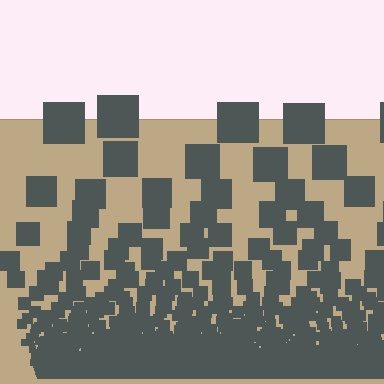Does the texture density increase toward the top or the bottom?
Density increases toward the bottom.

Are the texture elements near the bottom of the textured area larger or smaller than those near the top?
Smaller. The gradient is inverted — elements near the bottom are smaller and denser.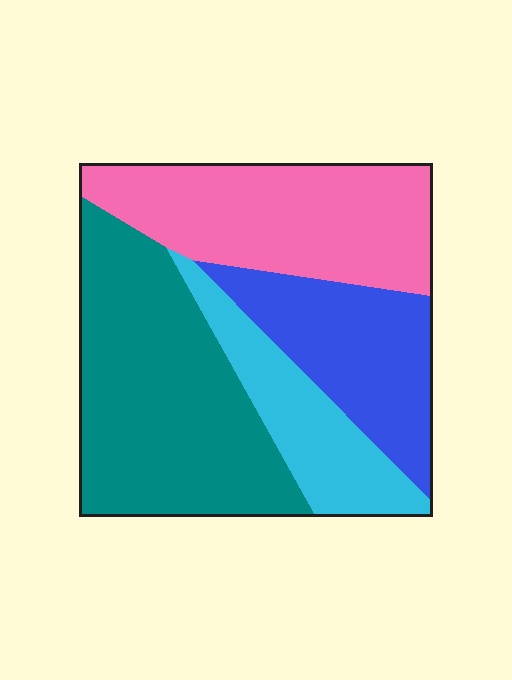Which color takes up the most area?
Teal, at roughly 35%.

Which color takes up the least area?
Cyan, at roughly 15%.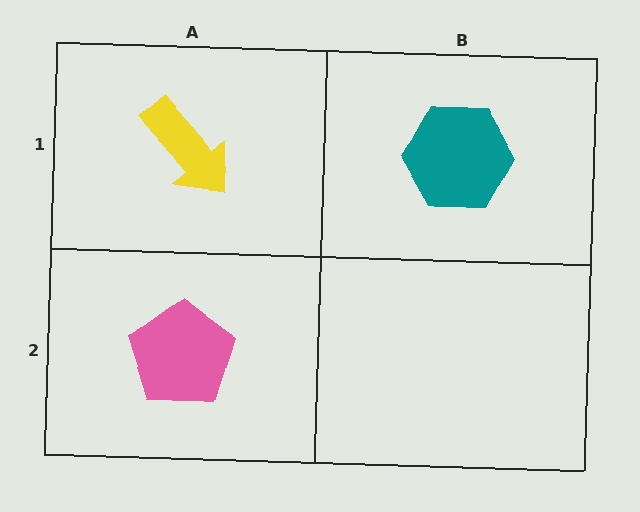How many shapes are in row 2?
1 shape.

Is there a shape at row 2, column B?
No, that cell is empty.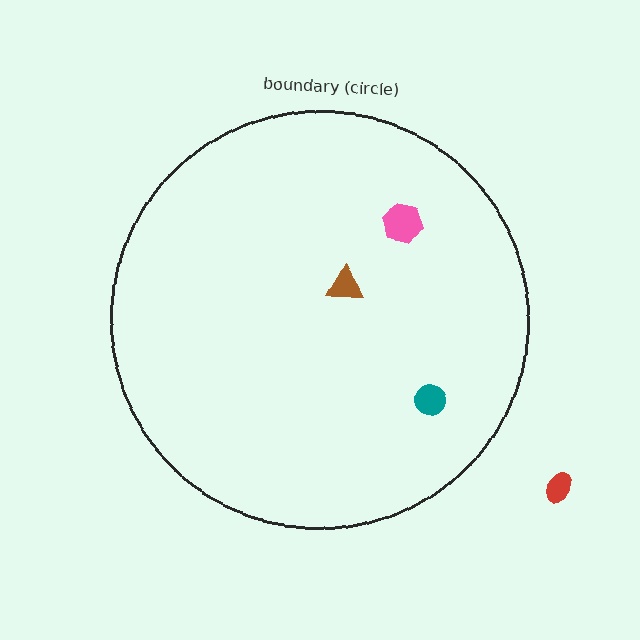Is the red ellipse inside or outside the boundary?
Outside.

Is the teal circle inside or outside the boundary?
Inside.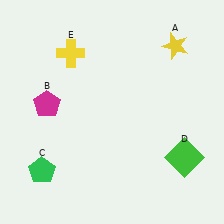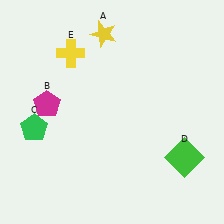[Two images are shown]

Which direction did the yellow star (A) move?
The yellow star (A) moved left.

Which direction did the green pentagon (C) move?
The green pentagon (C) moved up.